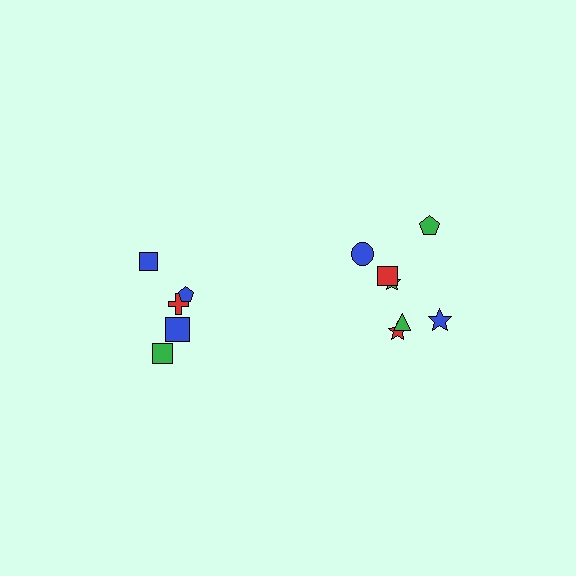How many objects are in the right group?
There are 7 objects.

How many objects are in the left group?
There are 5 objects.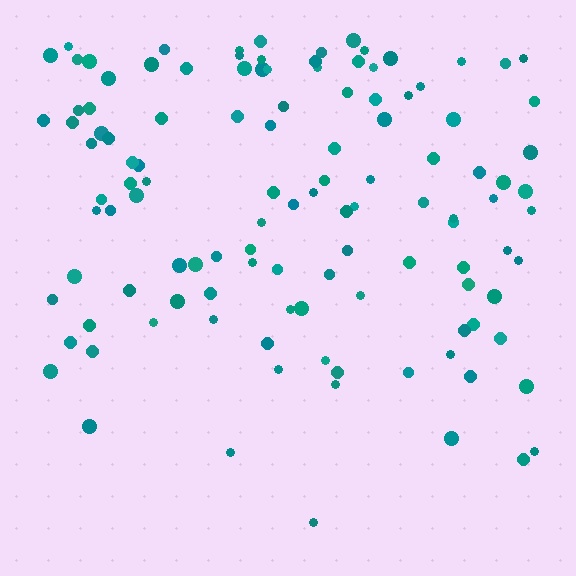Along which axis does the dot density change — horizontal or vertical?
Vertical.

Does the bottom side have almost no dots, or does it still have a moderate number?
Still a moderate number, just noticeably fewer than the top.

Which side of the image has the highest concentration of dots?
The top.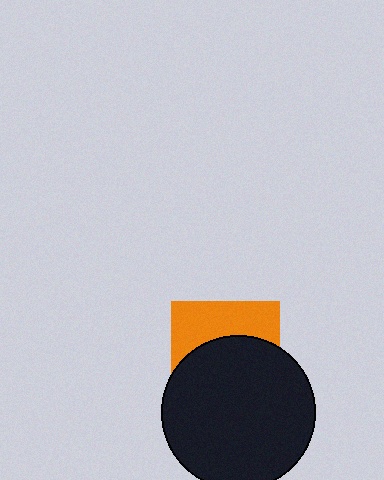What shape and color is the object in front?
The object in front is a black circle.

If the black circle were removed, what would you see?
You would see the complete orange square.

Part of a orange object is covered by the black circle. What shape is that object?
It is a square.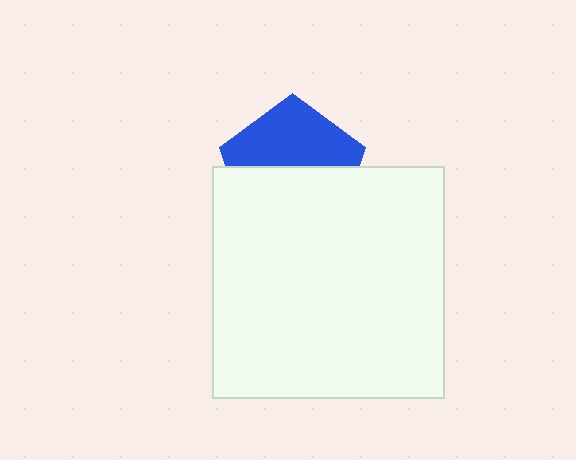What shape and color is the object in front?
The object in front is a white square.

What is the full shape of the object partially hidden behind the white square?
The partially hidden object is a blue pentagon.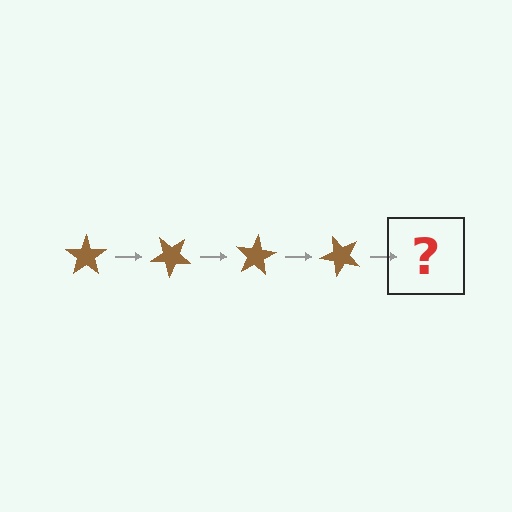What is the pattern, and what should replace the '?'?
The pattern is that the star rotates 40 degrees each step. The '?' should be a brown star rotated 160 degrees.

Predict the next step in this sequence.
The next step is a brown star rotated 160 degrees.